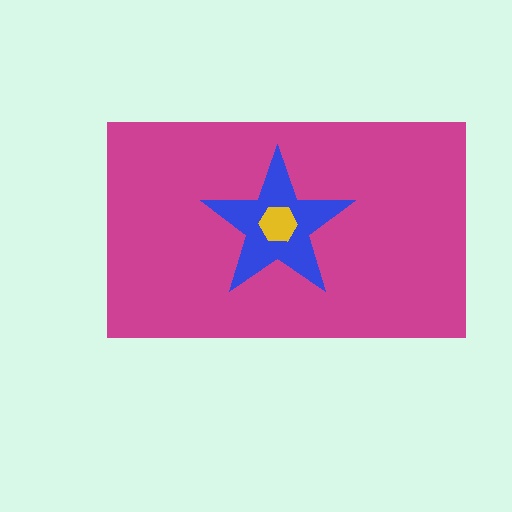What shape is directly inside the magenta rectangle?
The blue star.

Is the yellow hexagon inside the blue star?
Yes.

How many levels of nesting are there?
3.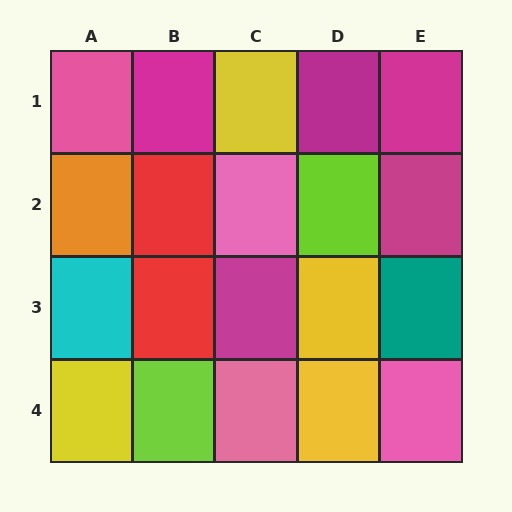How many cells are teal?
1 cell is teal.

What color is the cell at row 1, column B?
Magenta.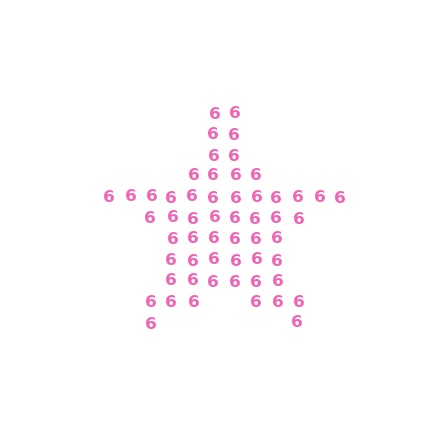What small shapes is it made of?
It is made of small digit 6's.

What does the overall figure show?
The overall figure shows a star.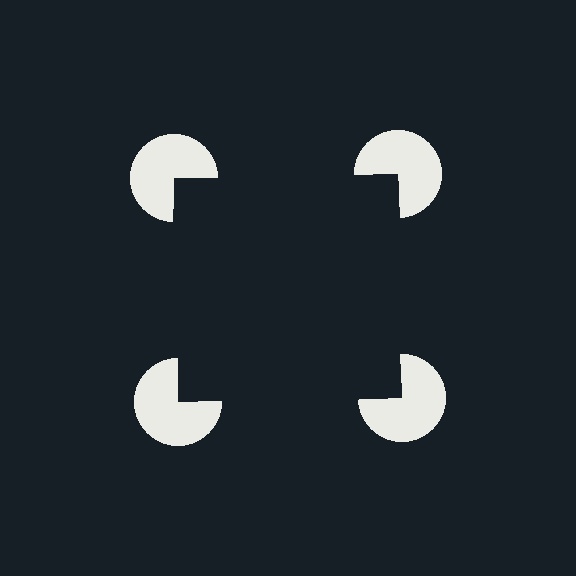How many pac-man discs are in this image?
There are 4 — one at each vertex of the illusory square.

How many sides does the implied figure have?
4 sides.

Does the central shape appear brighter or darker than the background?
It typically appears slightly darker than the background, even though no actual brightness change is drawn.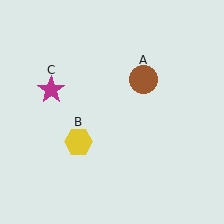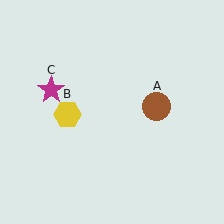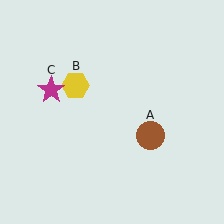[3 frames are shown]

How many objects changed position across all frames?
2 objects changed position: brown circle (object A), yellow hexagon (object B).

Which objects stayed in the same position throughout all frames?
Magenta star (object C) remained stationary.